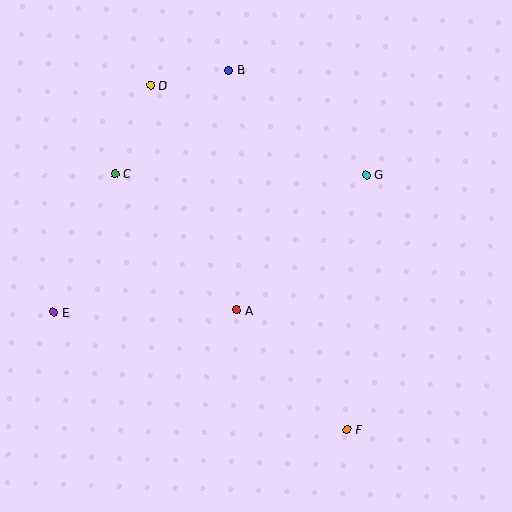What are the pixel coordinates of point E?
Point E is at (54, 312).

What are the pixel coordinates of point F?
Point F is at (347, 430).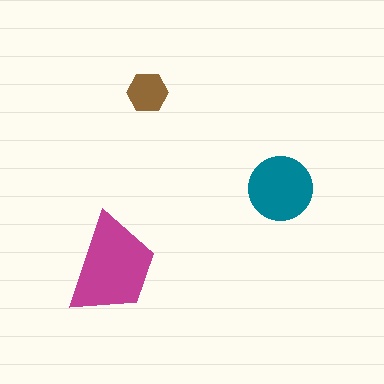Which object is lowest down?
The magenta trapezoid is bottommost.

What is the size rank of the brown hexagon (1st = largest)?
3rd.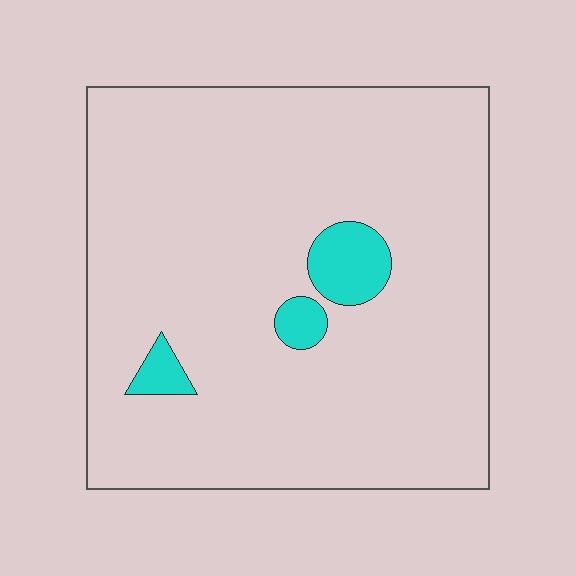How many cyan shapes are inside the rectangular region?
3.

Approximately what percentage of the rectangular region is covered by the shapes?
Approximately 5%.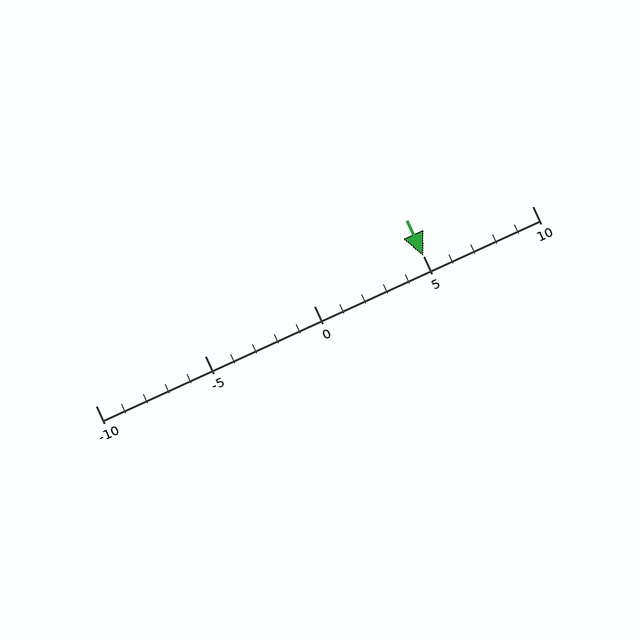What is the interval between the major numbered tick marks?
The major tick marks are spaced 5 units apart.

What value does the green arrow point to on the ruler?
The green arrow points to approximately 5.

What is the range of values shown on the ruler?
The ruler shows values from -10 to 10.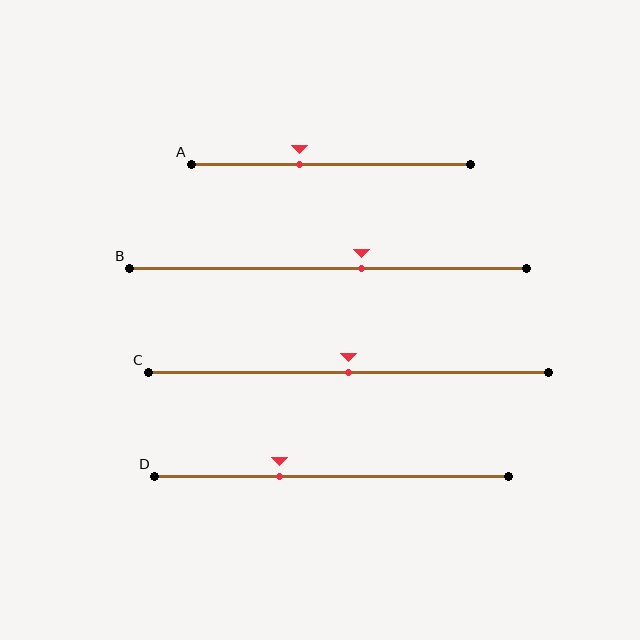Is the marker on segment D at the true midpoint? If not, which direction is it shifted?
No, the marker on segment D is shifted to the left by about 15% of the segment length.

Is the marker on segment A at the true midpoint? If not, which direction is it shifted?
No, the marker on segment A is shifted to the left by about 11% of the segment length.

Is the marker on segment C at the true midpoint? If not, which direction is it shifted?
Yes, the marker on segment C is at the true midpoint.